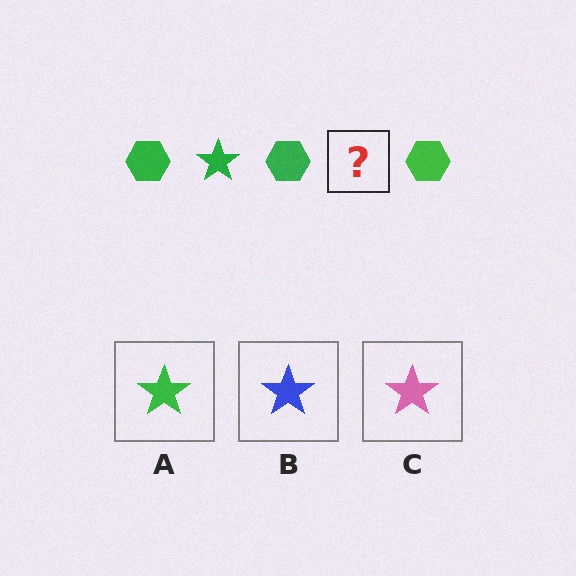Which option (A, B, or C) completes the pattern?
A.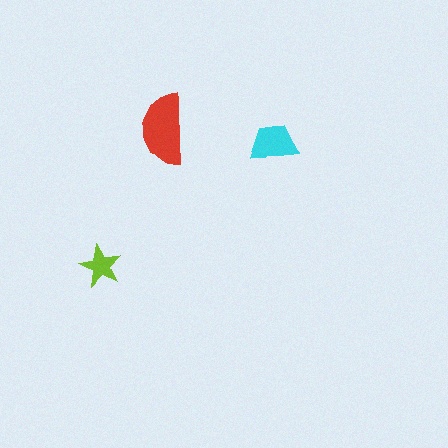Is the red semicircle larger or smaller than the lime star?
Larger.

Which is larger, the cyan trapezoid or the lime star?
The cyan trapezoid.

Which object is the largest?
The red semicircle.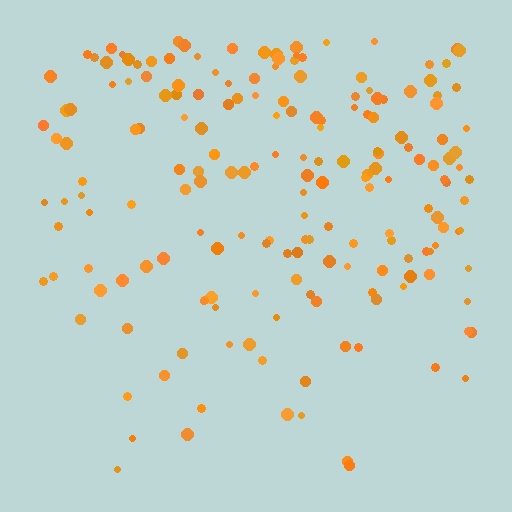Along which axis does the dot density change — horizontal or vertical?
Vertical.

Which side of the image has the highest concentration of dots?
The top.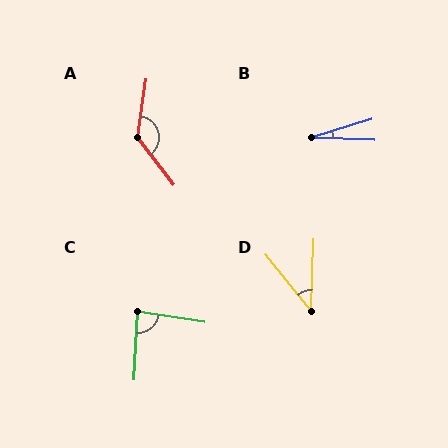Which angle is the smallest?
B, at approximately 19 degrees.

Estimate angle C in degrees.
Approximately 84 degrees.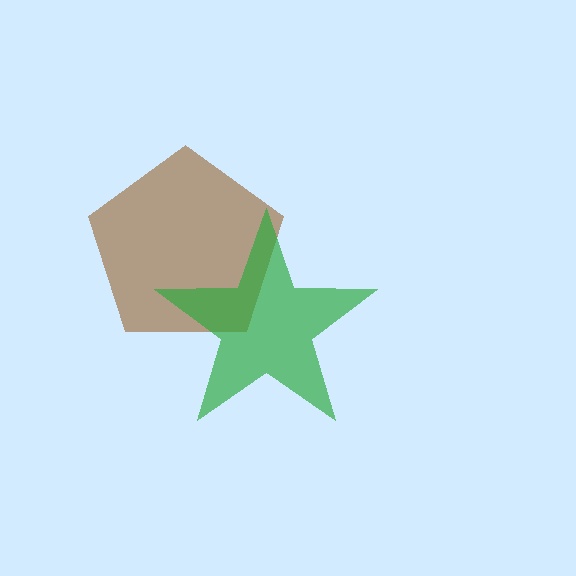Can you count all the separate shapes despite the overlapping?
Yes, there are 2 separate shapes.